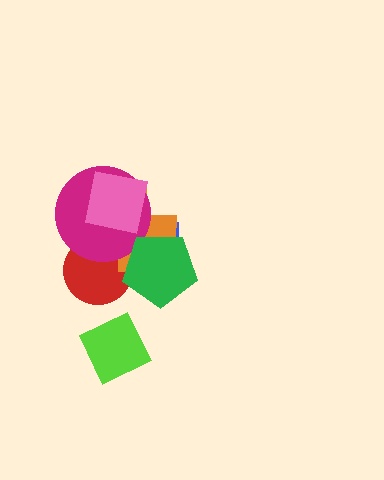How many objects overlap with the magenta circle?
4 objects overlap with the magenta circle.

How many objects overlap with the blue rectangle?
5 objects overlap with the blue rectangle.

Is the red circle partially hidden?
Yes, it is partially covered by another shape.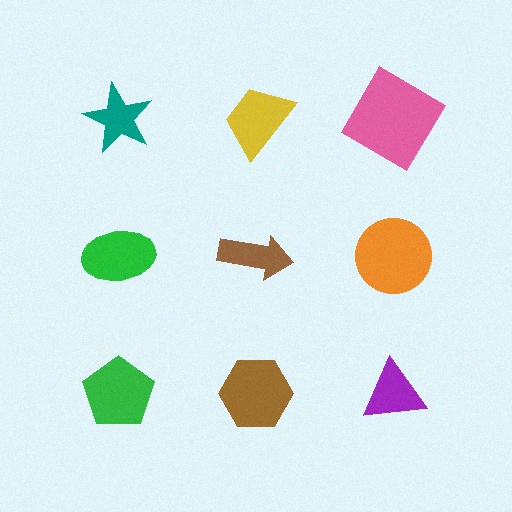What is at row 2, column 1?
A green ellipse.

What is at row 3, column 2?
A brown hexagon.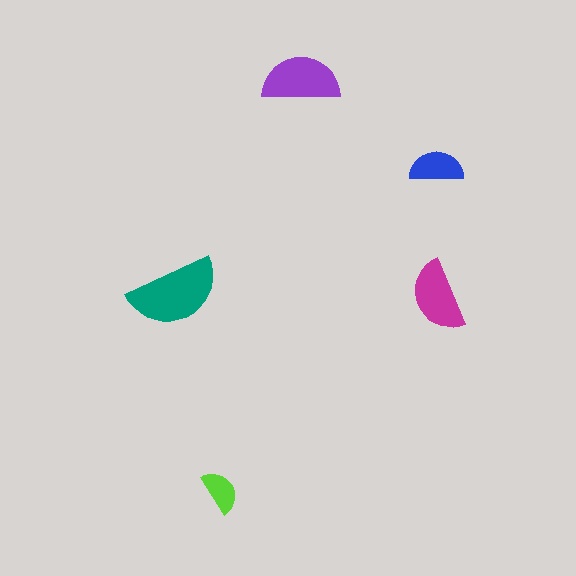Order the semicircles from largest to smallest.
the teal one, the purple one, the magenta one, the blue one, the lime one.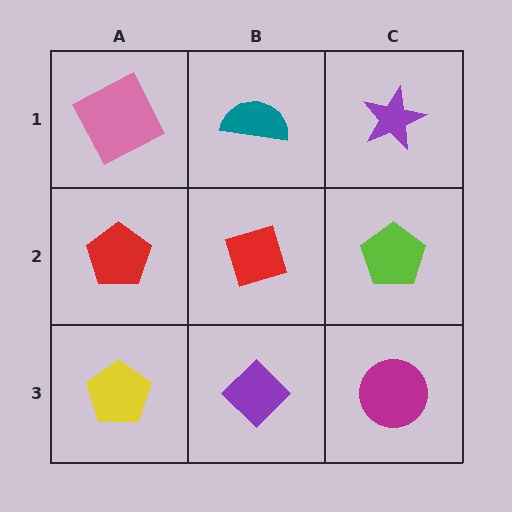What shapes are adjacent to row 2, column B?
A teal semicircle (row 1, column B), a purple diamond (row 3, column B), a red pentagon (row 2, column A), a lime pentagon (row 2, column C).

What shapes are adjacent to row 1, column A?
A red pentagon (row 2, column A), a teal semicircle (row 1, column B).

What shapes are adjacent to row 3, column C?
A lime pentagon (row 2, column C), a purple diamond (row 3, column B).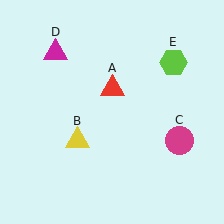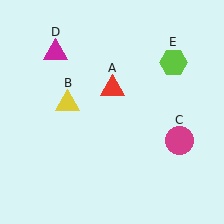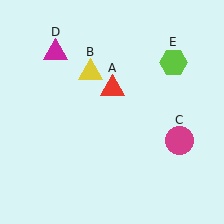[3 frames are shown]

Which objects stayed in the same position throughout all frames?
Red triangle (object A) and magenta circle (object C) and magenta triangle (object D) and lime hexagon (object E) remained stationary.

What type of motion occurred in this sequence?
The yellow triangle (object B) rotated clockwise around the center of the scene.